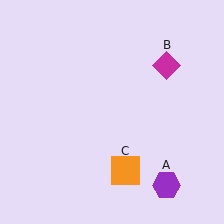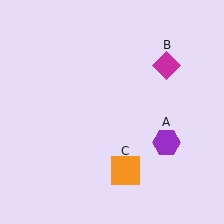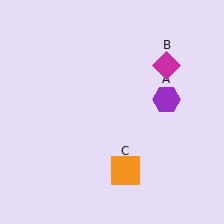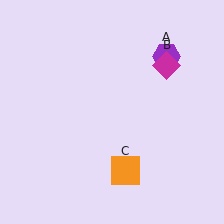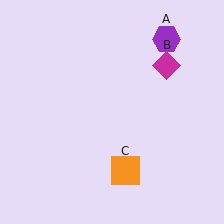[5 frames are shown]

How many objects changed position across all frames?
1 object changed position: purple hexagon (object A).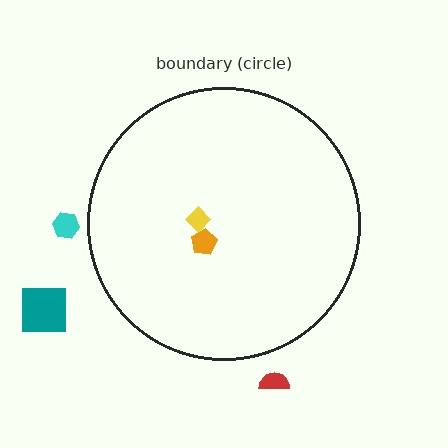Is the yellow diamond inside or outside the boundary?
Inside.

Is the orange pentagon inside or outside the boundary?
Inside.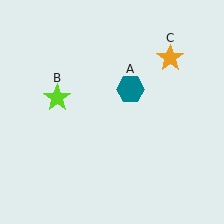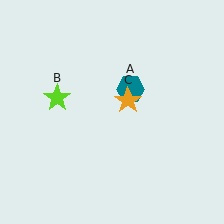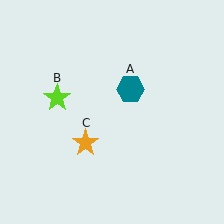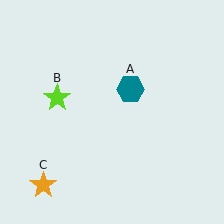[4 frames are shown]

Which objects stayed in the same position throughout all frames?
Teal hexagon (object A) and lime star (object B) remained stationary.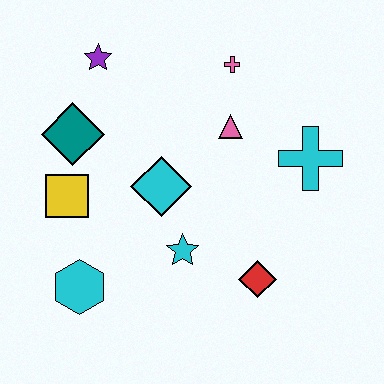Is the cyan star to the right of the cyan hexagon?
Yes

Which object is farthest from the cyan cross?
The cyan hexagon is farthest from the cyan cross.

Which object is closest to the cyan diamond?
The cyan star is closest to the cyan diamond.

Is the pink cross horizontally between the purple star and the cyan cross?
Yes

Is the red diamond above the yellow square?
No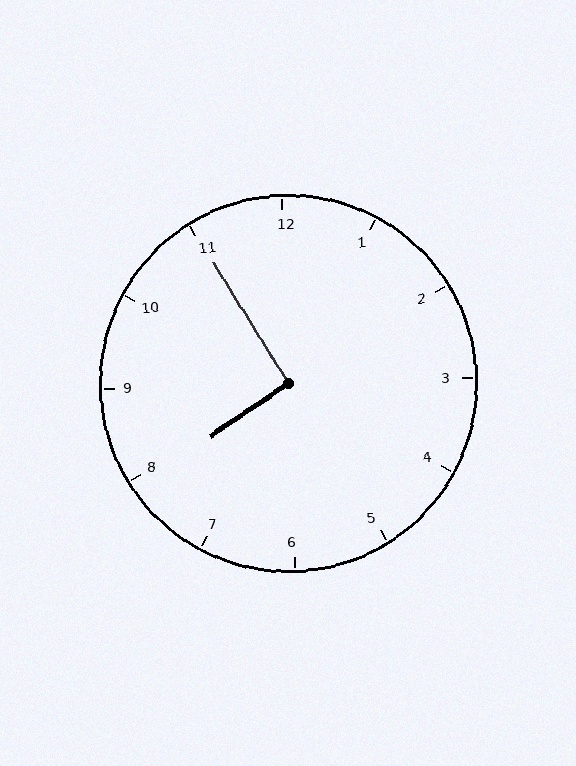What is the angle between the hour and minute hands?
Approximately 92 degrees.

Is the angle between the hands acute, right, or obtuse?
It is right.